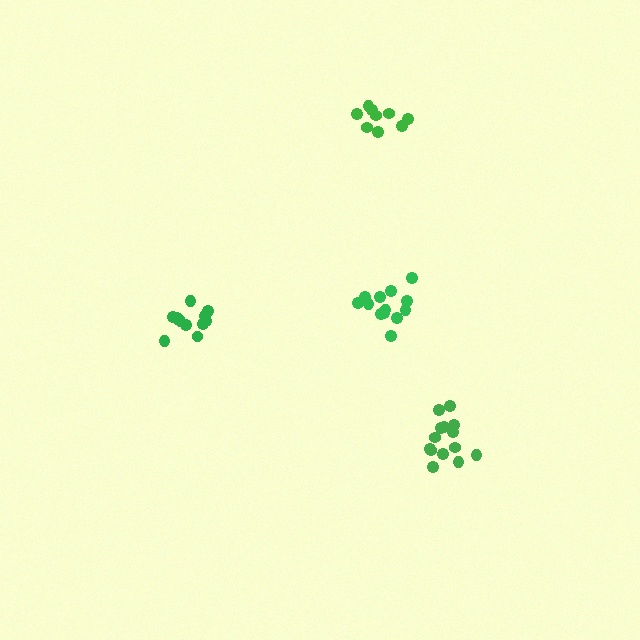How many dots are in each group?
Group 1: 14 dots, Group 2: 12 dots, Group 3: 14 dots, Group 4: 9 dots (49 total).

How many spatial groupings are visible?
There are 4 spatial groupings.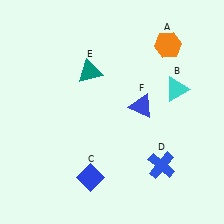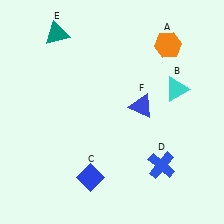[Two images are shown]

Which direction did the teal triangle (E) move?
The teal triangle (E) moved up.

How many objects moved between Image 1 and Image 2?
1 object moved between the two images.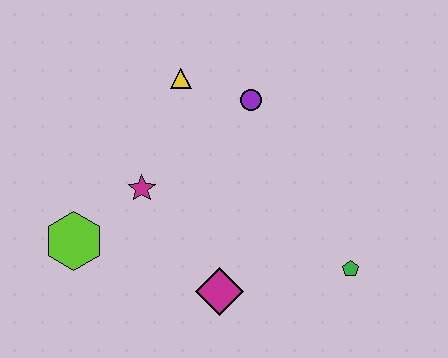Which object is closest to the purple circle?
The yellow triangle is closest to the purple circle.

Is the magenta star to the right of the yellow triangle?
No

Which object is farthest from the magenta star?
The green pentagon is farthest from the magenta star.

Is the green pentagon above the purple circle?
No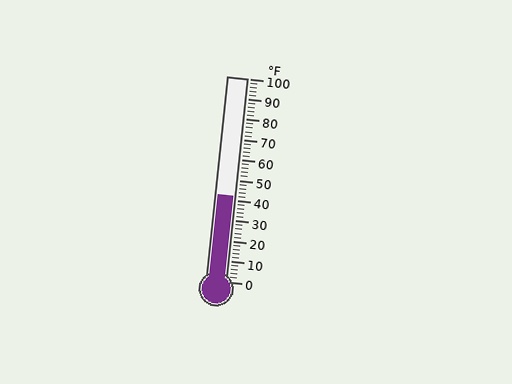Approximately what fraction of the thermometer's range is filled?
The thermometer is filled to approximately 40% of its range.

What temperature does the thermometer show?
The thermometer shows approximately 42°F.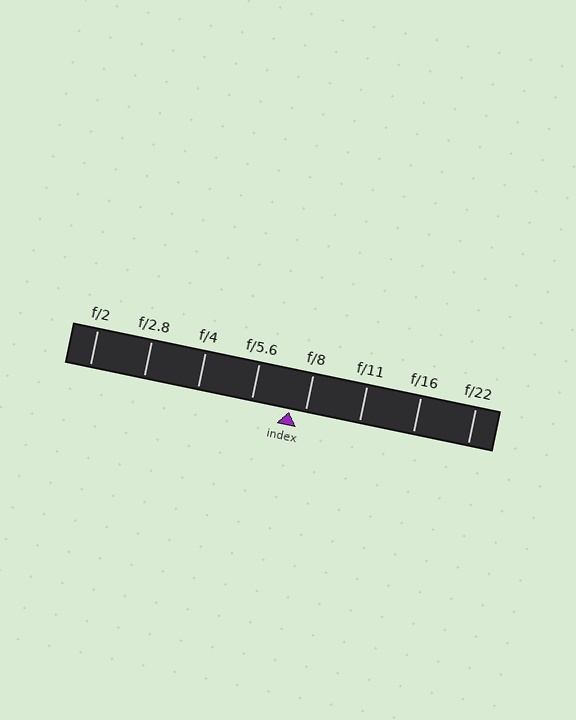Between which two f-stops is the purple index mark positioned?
The index mark is between f/5.6 and f/8.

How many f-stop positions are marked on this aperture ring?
There are 8 f-stop positions marked.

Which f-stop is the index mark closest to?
The index mark is closest to f/8.